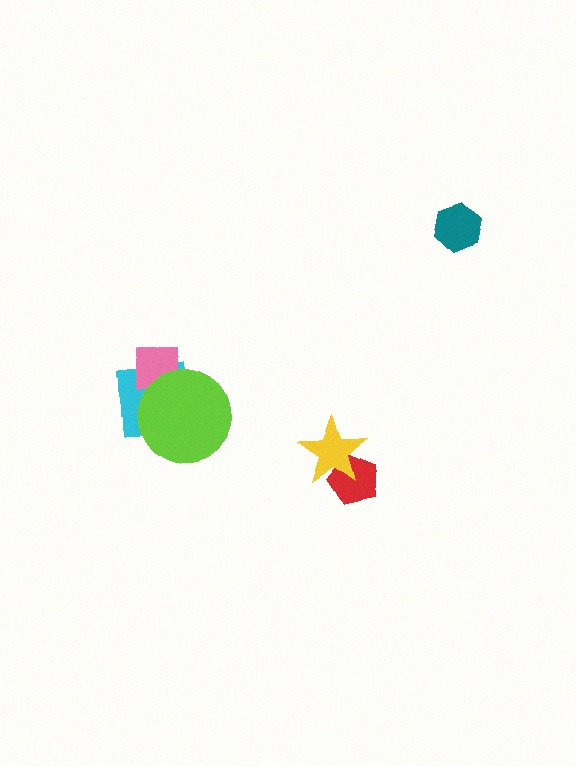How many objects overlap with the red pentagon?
1 object overlaps with the red pentagon.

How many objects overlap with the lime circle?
2 objects overlap with the lime circle.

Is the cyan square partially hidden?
Yes, it is partially covered by another shape.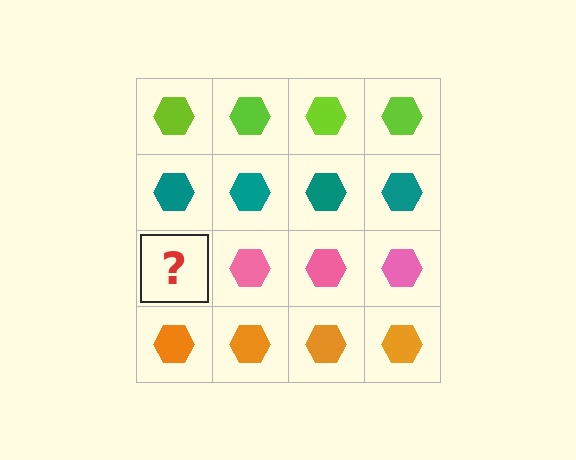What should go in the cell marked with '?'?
The missing cell should contain a pink hexagon.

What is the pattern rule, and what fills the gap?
The rule is that each row has a consistent color. The gap should be filled with a pink hexagon.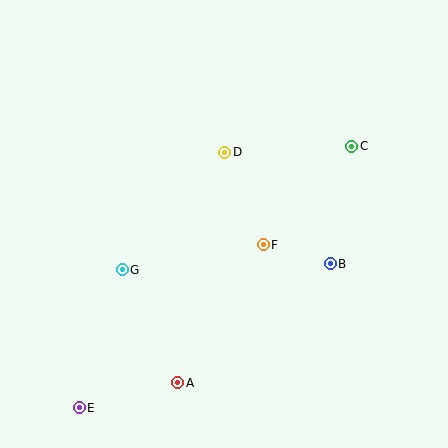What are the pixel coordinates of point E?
Point E is at (79, 408).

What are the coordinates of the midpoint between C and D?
The midpoint between C and D is at (288, 149).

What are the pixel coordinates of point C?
Point C is at (352, 146).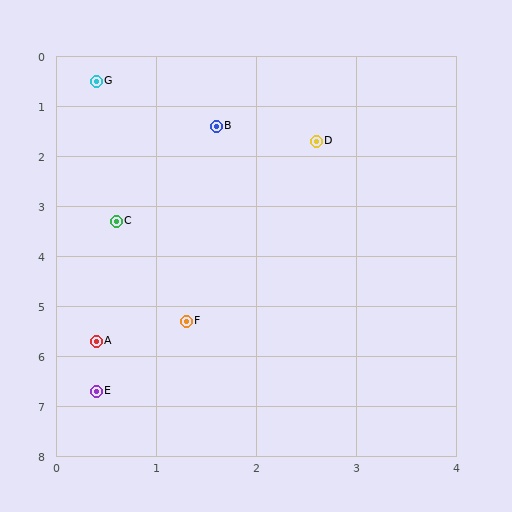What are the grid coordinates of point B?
Point B is at approximately (1.6, 1.4).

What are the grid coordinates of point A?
Point A is at approximately (0.4, 5.7).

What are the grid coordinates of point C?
Point C is at approximately (0.6, 3.3).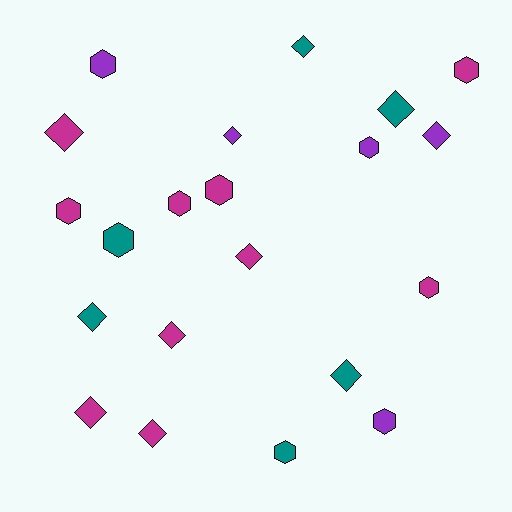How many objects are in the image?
There are 21 objects.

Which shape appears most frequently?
Diamond, with 11 objects.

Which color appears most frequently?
Magenta, with 10 objects.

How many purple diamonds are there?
There are 2 purple diamonds.